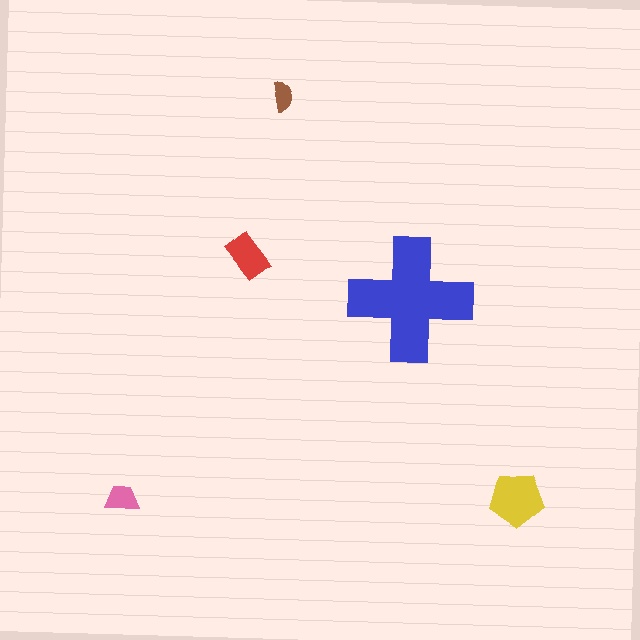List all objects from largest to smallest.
The blue cross, the yellow pentagon, the red rectangle, the pink trapezoid, the brown semicircle.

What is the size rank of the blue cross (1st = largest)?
1st.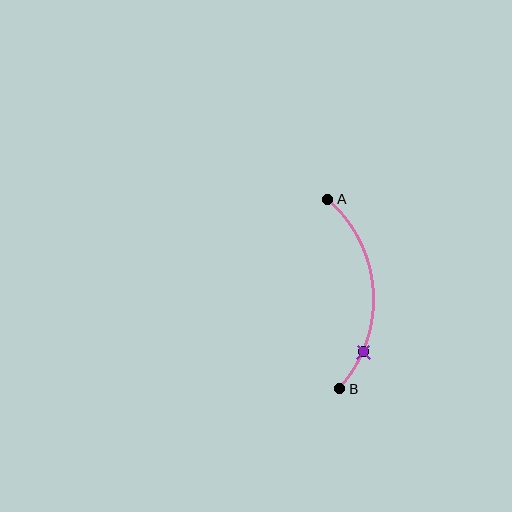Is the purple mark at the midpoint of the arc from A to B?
No. The purple mark lies on the arc but is closer to endpoint B. The arc midpoint would be at the point on the curve equidistant along the arc from both A and B.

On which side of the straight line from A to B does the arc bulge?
The arc bulges to the right of the straight line connecting A and B.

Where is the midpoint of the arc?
The arc midpoint is the point on the curve farthest from the straight line joining A and B. It sits to the right of that line.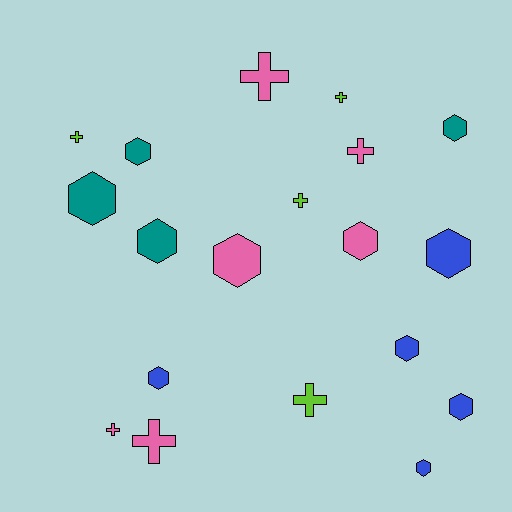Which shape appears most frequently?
Hexagon, with 11 objects.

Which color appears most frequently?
Pink, with 6 objects.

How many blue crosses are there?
There are no blue crosses.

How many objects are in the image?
There are 19 objects.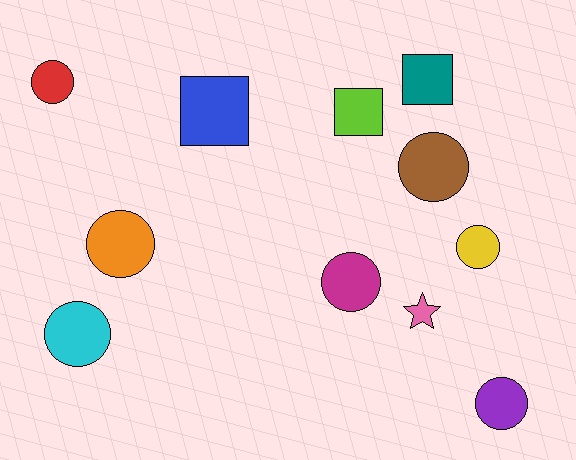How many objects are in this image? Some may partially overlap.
There are 11 objects.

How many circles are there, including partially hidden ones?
There are 7 circles.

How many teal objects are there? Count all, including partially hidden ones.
There is 1 teal object.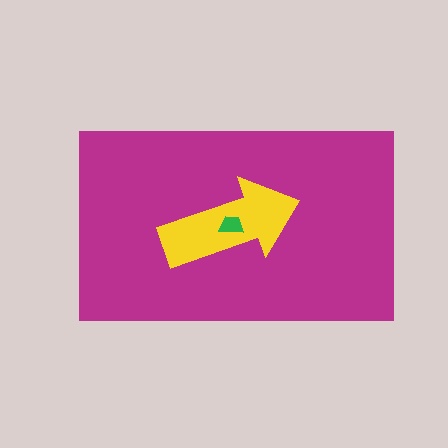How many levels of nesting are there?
3.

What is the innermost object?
The green trapezoid.